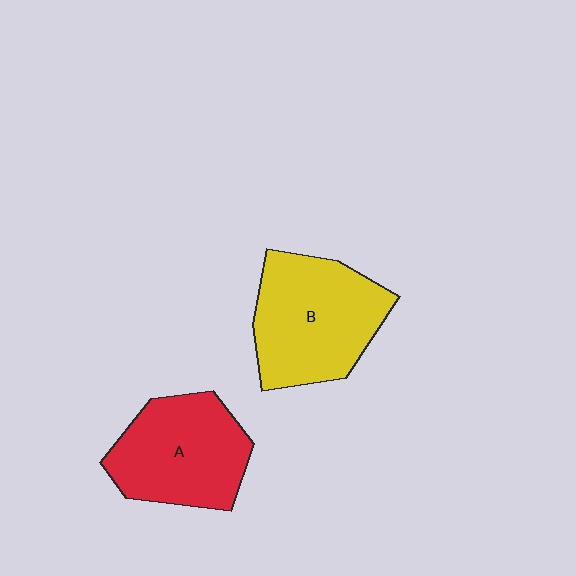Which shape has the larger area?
Shape B (yellow).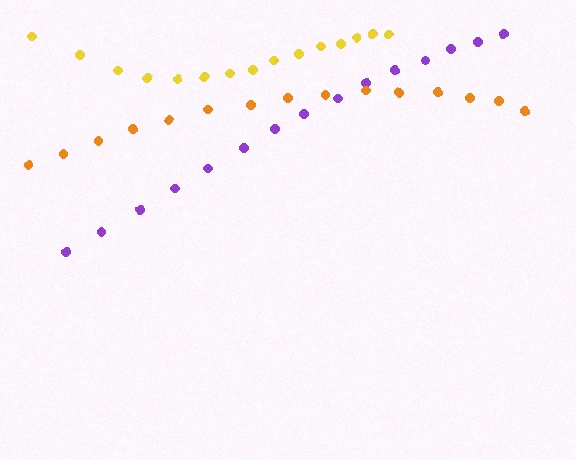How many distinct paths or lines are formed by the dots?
There are 3 distinct paths.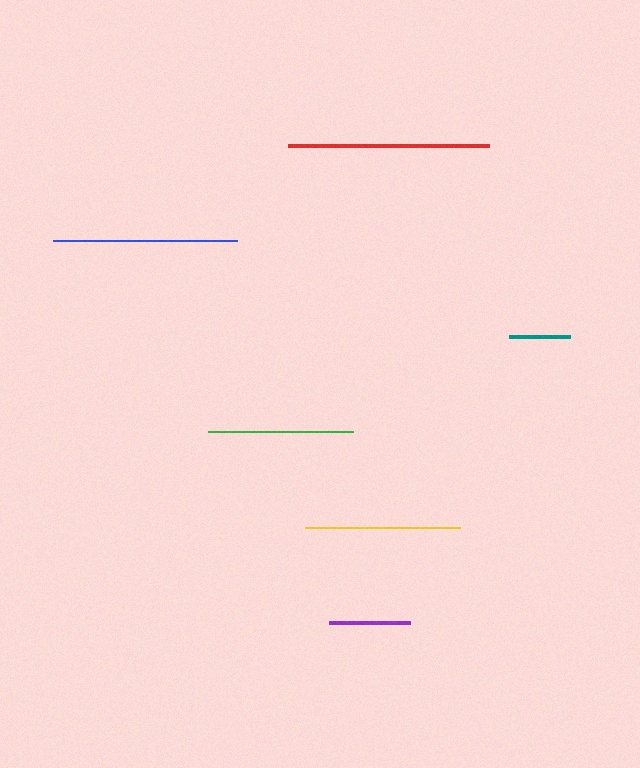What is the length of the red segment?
The red segment is approximately 201 pixels long.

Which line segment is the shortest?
The teal line is the shortest at approximately 61 pixels.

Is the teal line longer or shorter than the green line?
The green line is longer than the teal line.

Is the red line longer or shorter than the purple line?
The red line is longer than the purple line.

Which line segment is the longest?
The red line is the longest at approximately 201 pixels.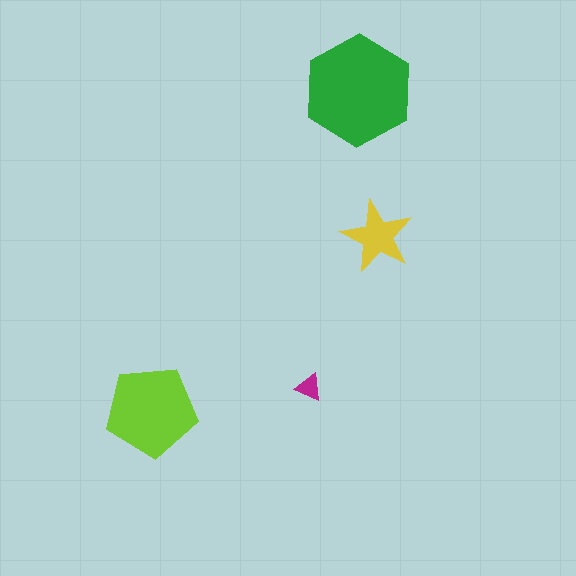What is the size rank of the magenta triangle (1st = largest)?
4th.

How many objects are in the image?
There are 4 objects in the image.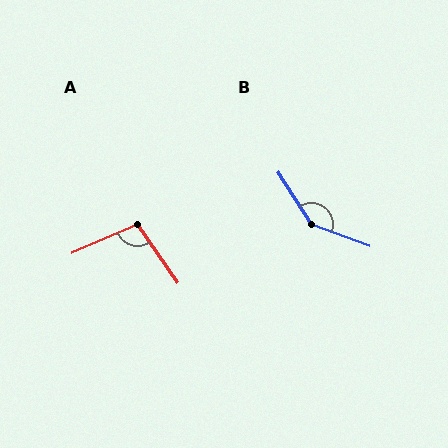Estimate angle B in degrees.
Approximately 143 degrees.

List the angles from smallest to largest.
A (101°), B (143°).